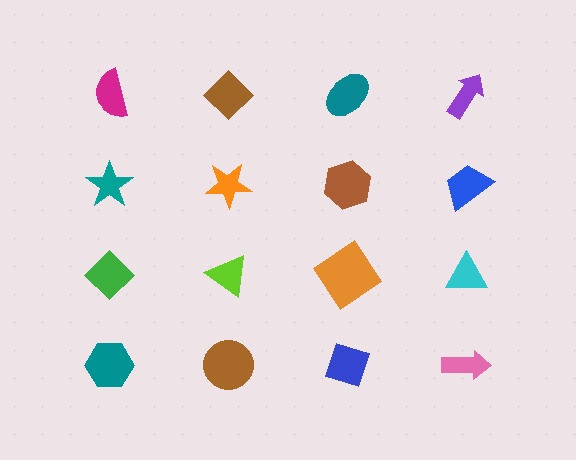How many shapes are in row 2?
4 shapes.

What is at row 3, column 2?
A lime triangle.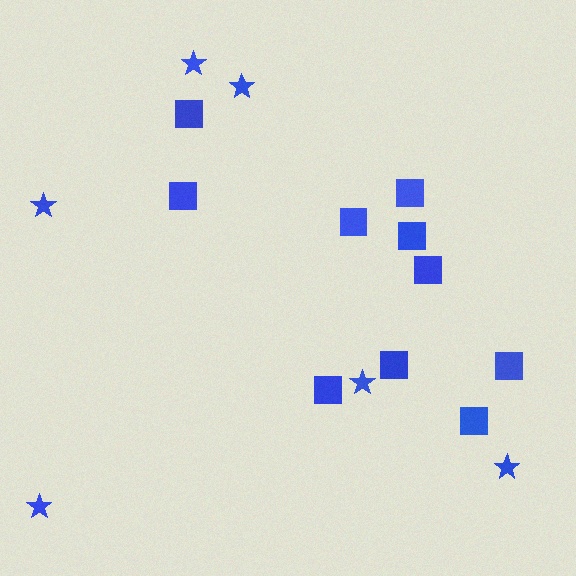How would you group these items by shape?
There are 2 groups: one group of squares (10) and one group of stars (6).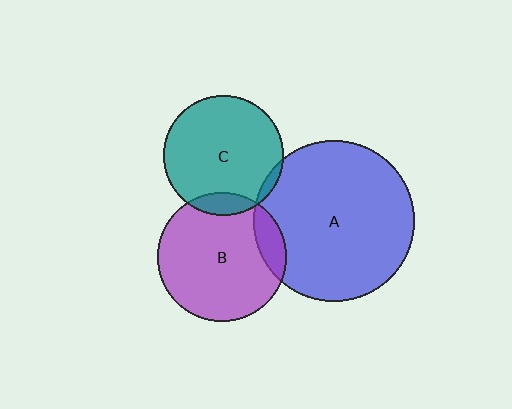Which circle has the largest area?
Circle A (blue).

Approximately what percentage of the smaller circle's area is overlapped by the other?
Approximately 5%.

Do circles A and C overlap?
Yes.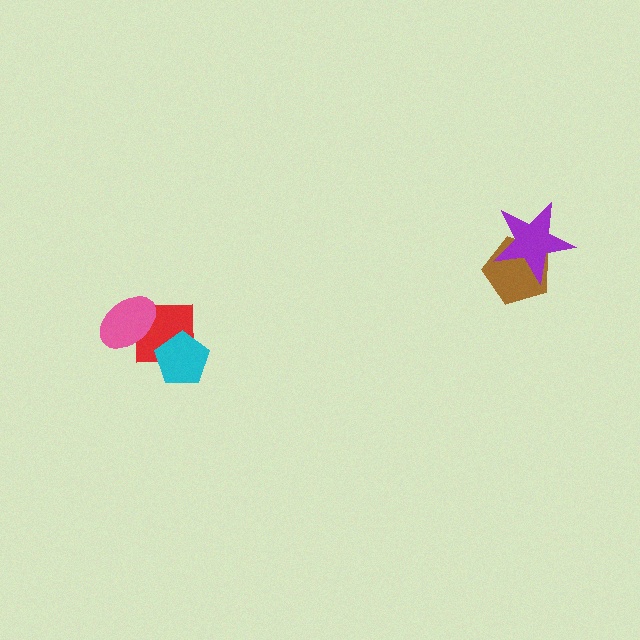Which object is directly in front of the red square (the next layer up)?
The cyan pentagon is directly in front of the red square.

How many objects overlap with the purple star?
1 object overlaps with the purple star.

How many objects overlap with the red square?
2 objects overlap with the red square.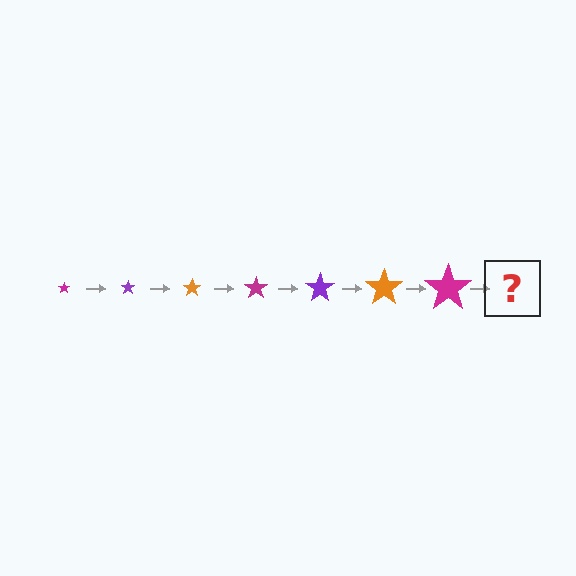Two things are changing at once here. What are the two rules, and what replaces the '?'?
The two rules are that the star grows larger each step and the color cycles through magenta, purple, and orange. The '?' should be a purple star, larger than the previous one.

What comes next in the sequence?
The next element should be a purple star, larger than the previous one.